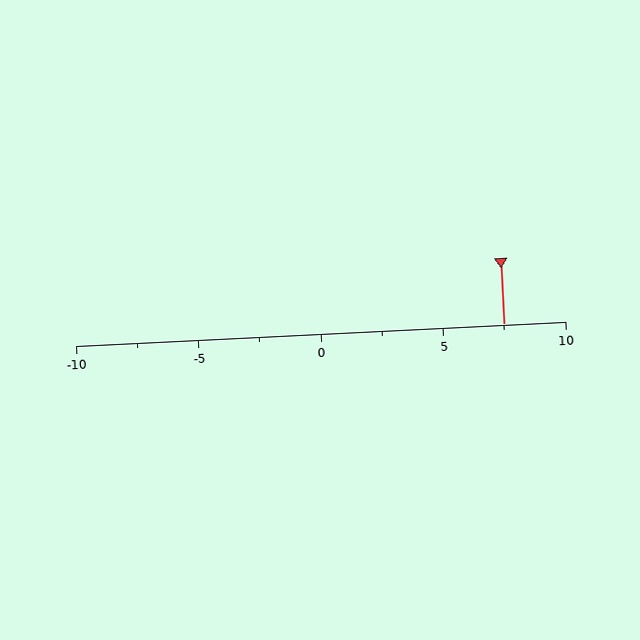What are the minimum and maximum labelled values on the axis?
The axis runs from -10 to 10.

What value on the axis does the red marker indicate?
The marker indicates approximately 7.5.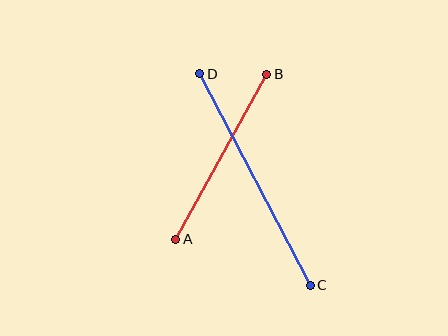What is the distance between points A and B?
The distance is approximately 188 pixels.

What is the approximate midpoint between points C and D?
The midpoint is at approximately (255, 179) pixels.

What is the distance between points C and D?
The distance is approximately 239 pixels.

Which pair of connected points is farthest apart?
Points C and D are farthest apart.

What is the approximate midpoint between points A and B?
The midpoint is at approximately (221, 157) pixels.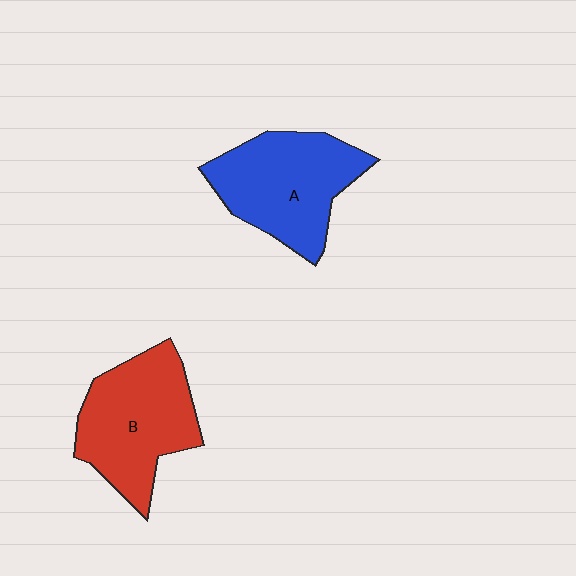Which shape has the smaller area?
Shape A (blue).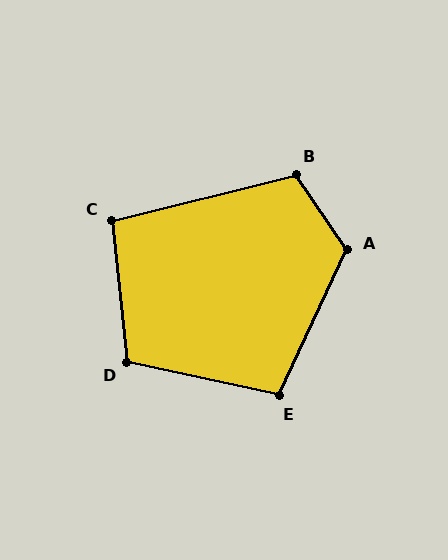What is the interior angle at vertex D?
Approximately 108 degrees (obtuse).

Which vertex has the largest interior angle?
A, at approximately 120 degrees.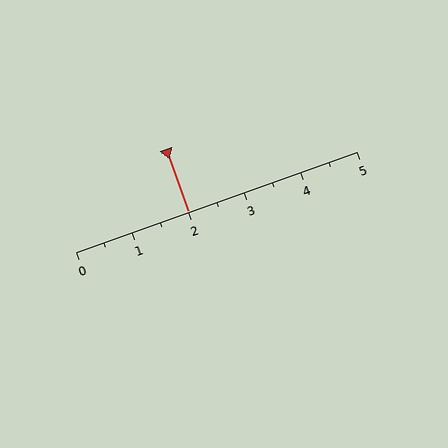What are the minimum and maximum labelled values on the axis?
The axis runs from 0 to 5.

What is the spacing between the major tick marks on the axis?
The major ticks are spaced 1 apart.